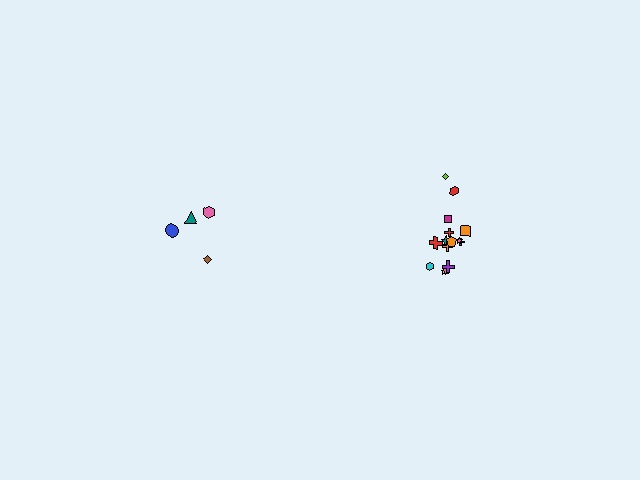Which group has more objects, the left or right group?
The right group.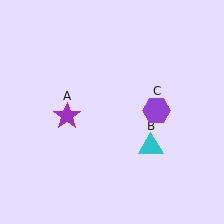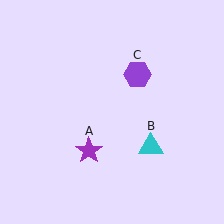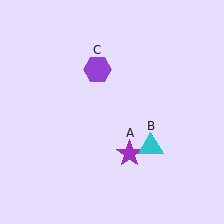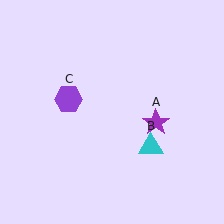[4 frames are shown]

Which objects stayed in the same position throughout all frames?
Cyan triangle (object B) remained stationary.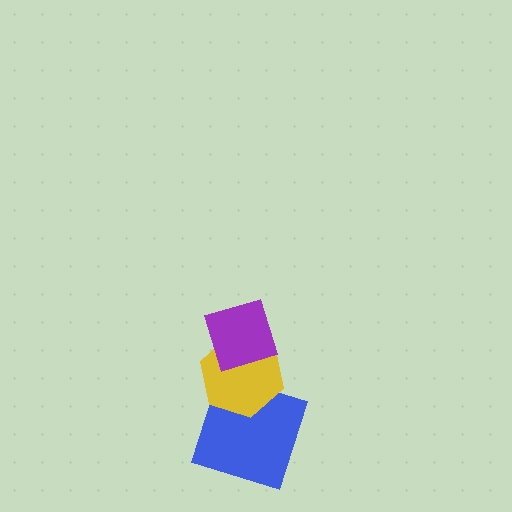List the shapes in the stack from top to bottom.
From top to bottom: the purple diamond, the yellow hexagon, the blue square.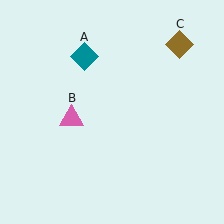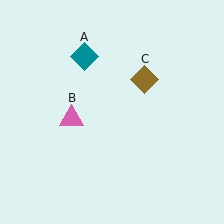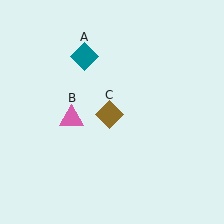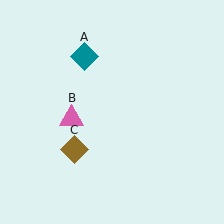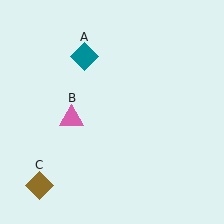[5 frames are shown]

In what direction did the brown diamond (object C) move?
The brown diamond (object C) moved down and to the left.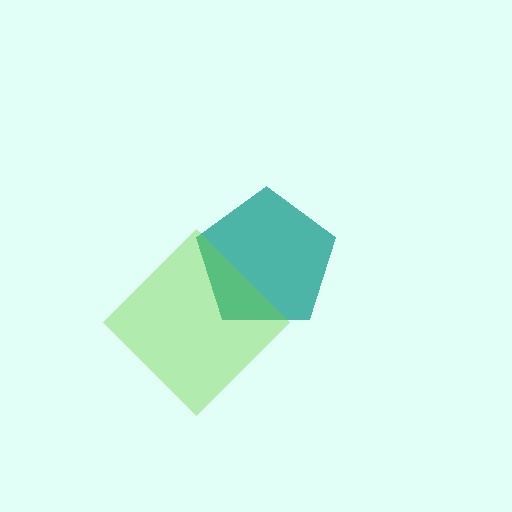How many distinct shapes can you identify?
There are 2 distinct shapes: a teal pentagon, a lime diamond.